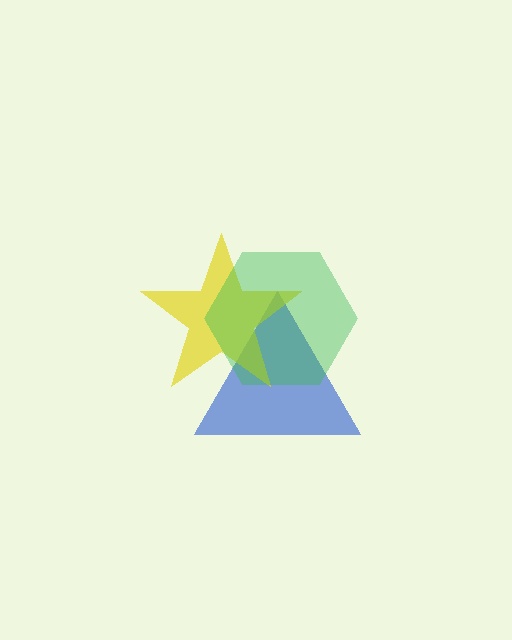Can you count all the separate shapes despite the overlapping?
Yes, there are 3 separate shapes.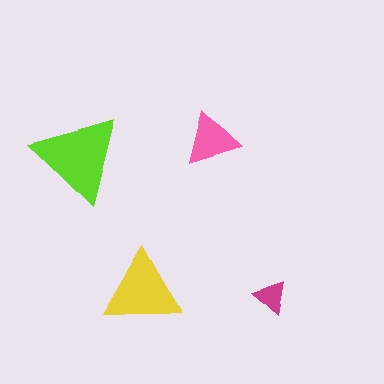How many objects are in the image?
There are 4 objects in the image.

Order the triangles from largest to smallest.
the lime one, the yellow one, the pink one, the magenta one.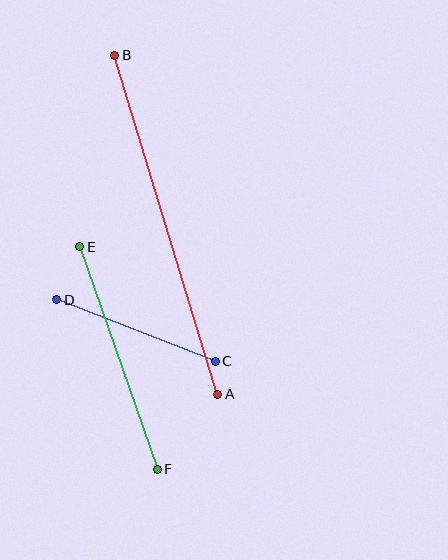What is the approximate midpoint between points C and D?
The midpoint is at approximately (136, 331) pixels.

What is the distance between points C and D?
The distance is approximately 170 pixels.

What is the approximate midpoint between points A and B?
The midpoint is at approximately (166, 225) pixels.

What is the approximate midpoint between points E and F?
The midpoint is at approximately (119, 358) pixels.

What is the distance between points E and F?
The distance is approximately 236 pixels.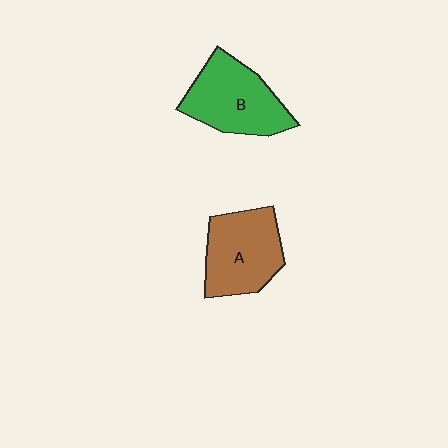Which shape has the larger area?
Shape B (green).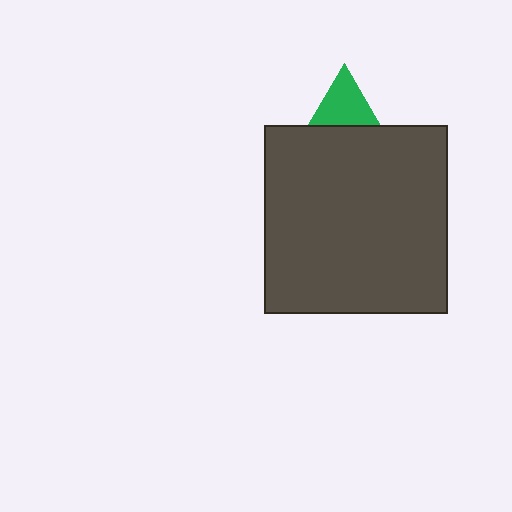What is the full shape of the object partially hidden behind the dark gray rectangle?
The partially hidden object is a green triangle.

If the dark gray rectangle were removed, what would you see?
You would see the complete green triangle.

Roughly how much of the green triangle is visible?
About half of it is visible (roughly 48%).